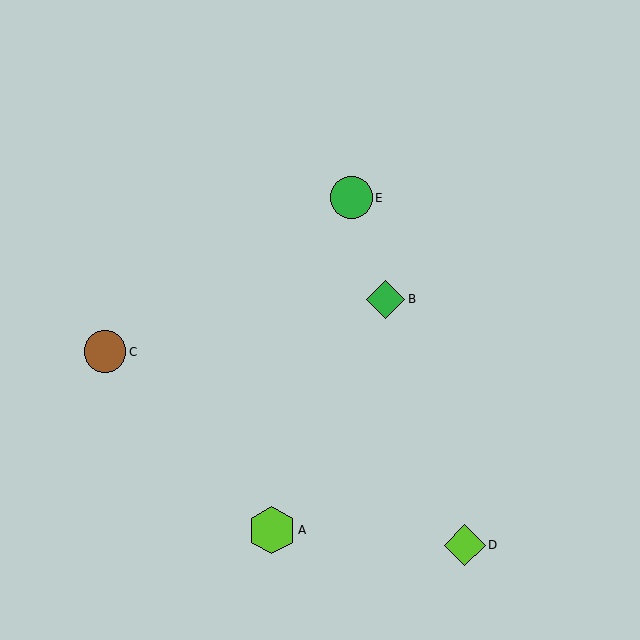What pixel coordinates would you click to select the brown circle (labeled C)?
Click at (105, 352) to select the brown circle C.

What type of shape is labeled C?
Shape C is a brown circle.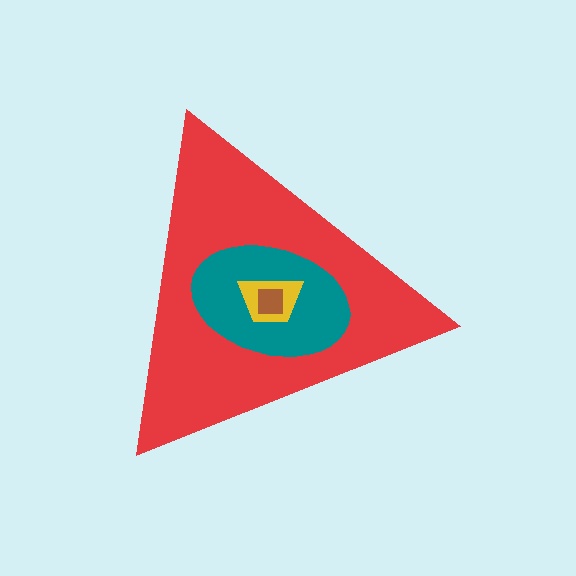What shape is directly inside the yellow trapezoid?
The brown square.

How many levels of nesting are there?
4.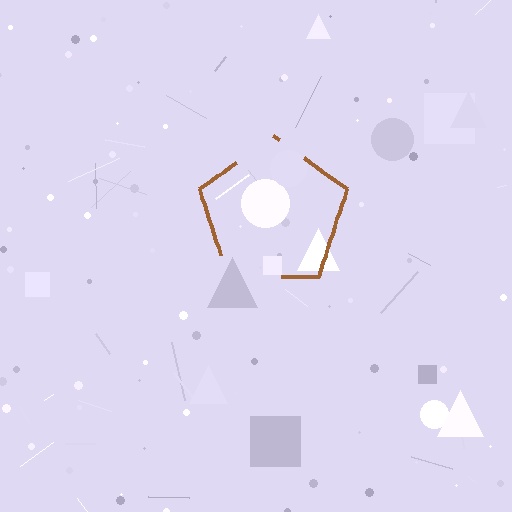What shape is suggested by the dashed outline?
The dashed outline suggests a pentagon.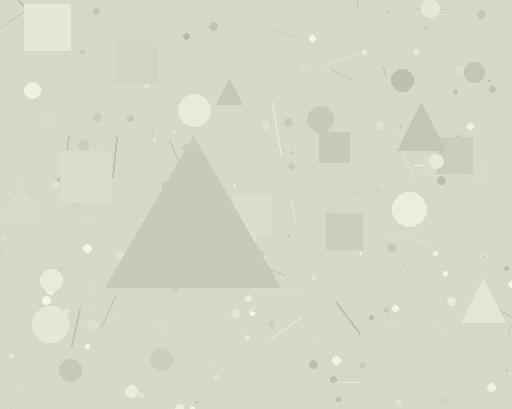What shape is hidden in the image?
A triangle is hidden in the image.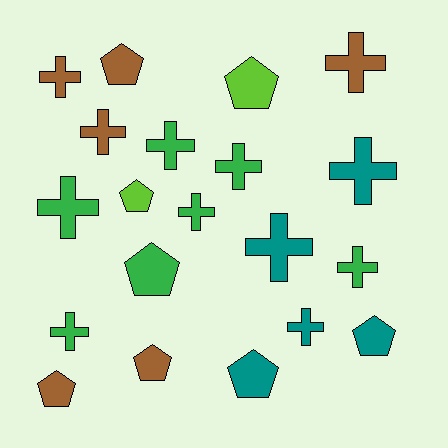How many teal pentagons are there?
There are 2 teal pentagons.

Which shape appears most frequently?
Cross, with 12 objects.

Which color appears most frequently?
Green, with 7 objects.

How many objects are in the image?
There are 20 objects.